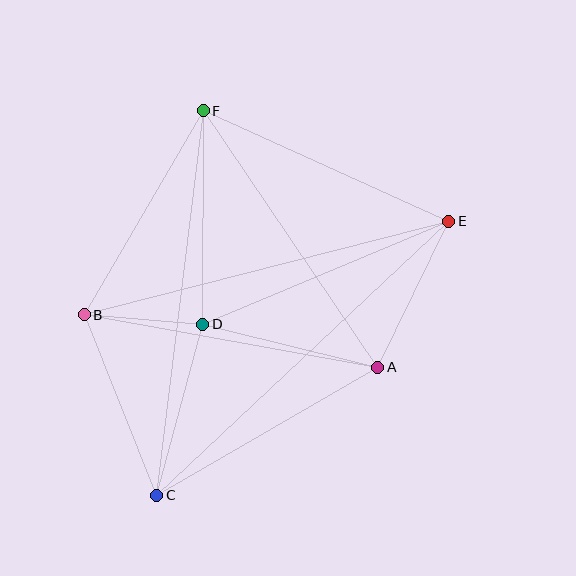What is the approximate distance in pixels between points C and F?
The distance between C and F is approximately 387 pixels.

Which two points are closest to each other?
Points B and D are closest to each other.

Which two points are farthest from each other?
Points C and E are farthest from each other.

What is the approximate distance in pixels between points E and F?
The distance between E and F is approximately 269 pixels.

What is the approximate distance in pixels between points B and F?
The distance between B and F is approximately 236 pixels.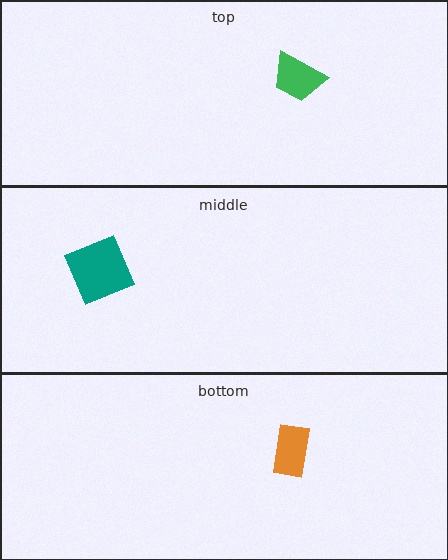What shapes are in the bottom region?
The orange rectangle.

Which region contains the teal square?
The middle region.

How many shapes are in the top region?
1.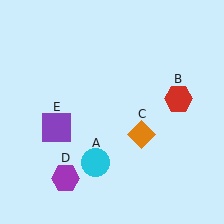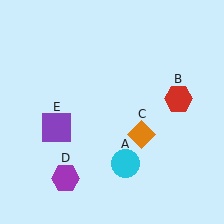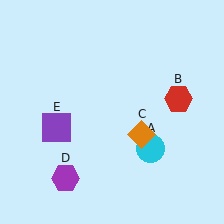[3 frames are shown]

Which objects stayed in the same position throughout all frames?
Red hexagon (object B) and orange diamond (object C) and purple hexagon (object D) and purple square (object E) remained stationary.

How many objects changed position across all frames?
1 object changed position: cyan circle (object A).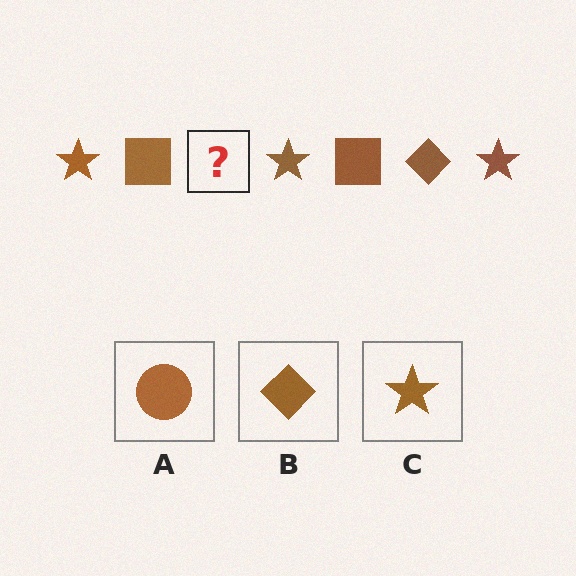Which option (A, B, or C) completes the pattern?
B.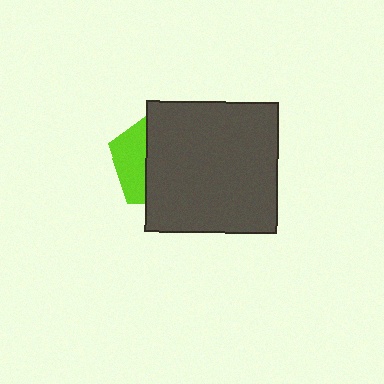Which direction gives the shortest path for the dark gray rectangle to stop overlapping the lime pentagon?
Moving right gives the shortest separation.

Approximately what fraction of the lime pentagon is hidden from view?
Roughly 67% of the lime pentagon is hidden behind the dark gray rectangle.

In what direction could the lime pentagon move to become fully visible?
The lime pentagon could move left. That would shift it out from behind the dark gray rectangle entirely.